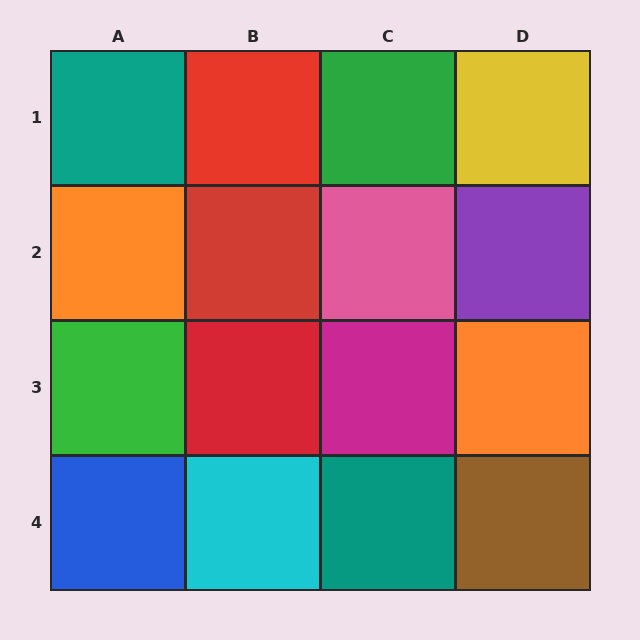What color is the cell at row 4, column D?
Brown.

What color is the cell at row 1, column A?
Teal.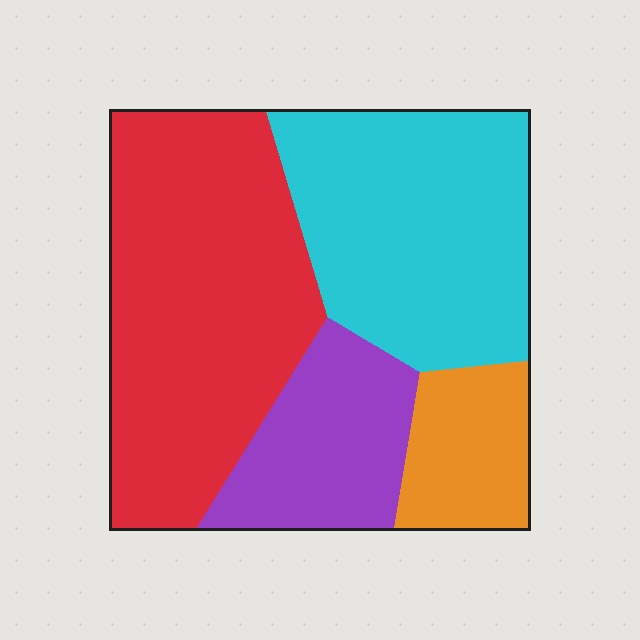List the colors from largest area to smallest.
From largest to smallest: red, cyan, purple, orange.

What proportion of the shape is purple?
Purple takes up about one sixth (1/6) of the shape.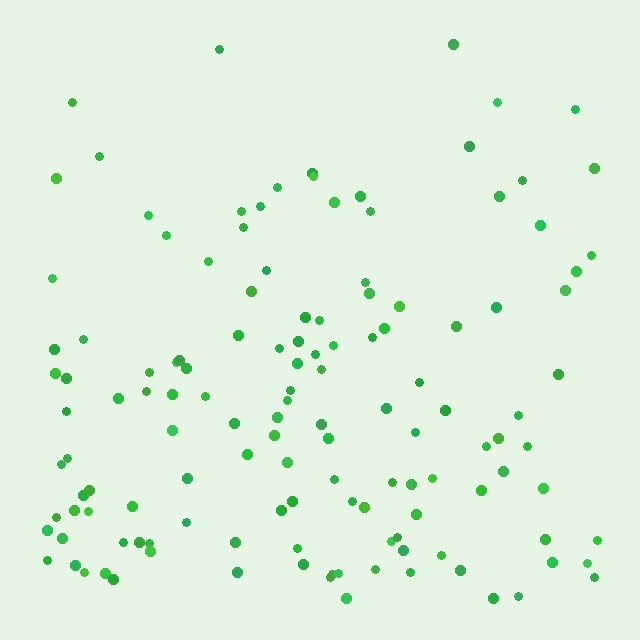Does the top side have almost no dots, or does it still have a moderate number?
Still a moderate number, just noticeably fewer than the bottom.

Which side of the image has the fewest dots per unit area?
The top.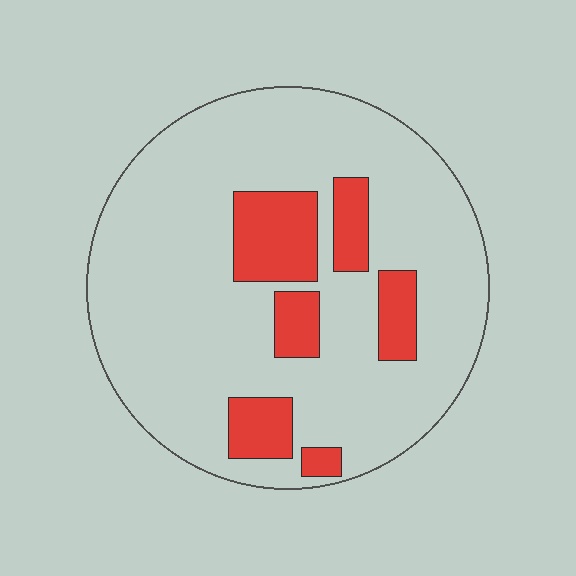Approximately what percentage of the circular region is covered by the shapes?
Approximately 20%.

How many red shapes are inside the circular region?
6.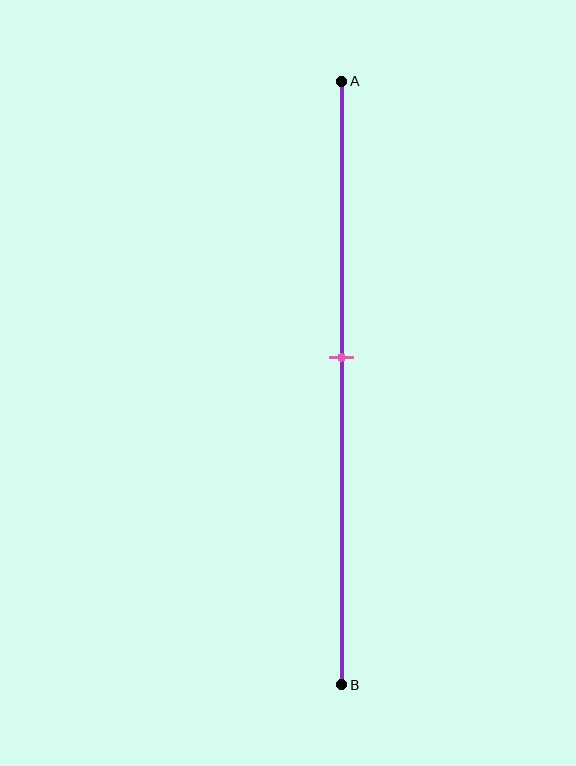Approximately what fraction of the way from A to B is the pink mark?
The pink mark is approximately 45% of the way from A to B.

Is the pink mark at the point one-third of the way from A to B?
No, the mark is at about 45% from A, not at the 33% one-third point.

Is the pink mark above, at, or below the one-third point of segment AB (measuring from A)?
The pink mark is below the one-third point of segment AB.